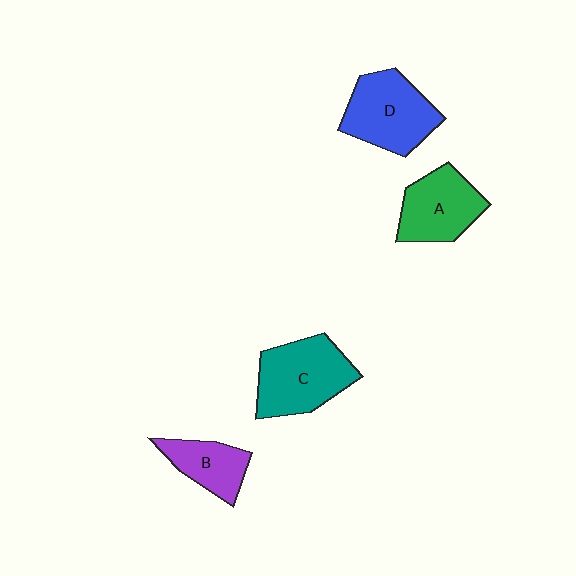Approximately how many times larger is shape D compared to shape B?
Approximately 1.6 times.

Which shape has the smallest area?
Shape B (purple).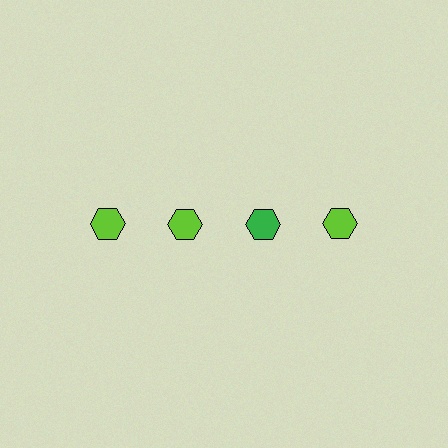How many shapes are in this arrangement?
There are 4 shapes arranged in a grid pattern.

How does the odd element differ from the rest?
It has a different color: green instead of lime.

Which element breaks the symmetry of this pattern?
The green hexagon in the top row, center column breaks the symmetry. All other shapes are lime hexagons.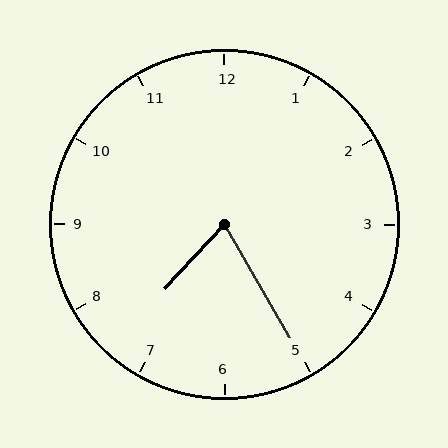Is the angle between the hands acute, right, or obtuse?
It is acute.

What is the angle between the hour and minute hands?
Approximately 72 degrees.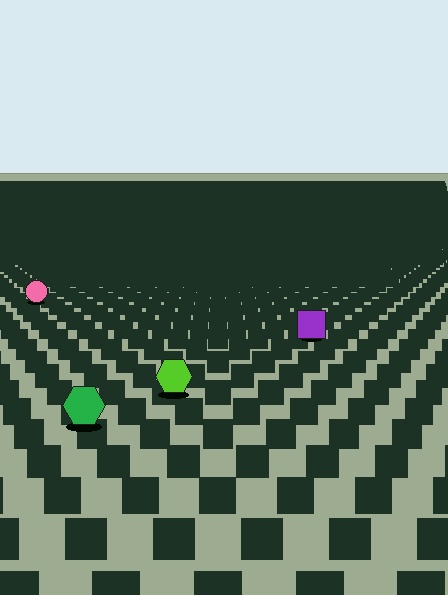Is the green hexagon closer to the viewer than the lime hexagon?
Yes. The green hexagon is closer — you can tell from the texture gradient: the ground texture is coarser near it.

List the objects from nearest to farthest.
From nearest to farthest: the green hexagon, the lime hexagon, the purple square, the pink circle.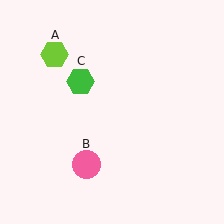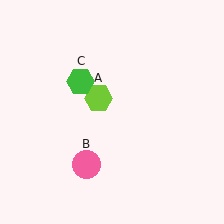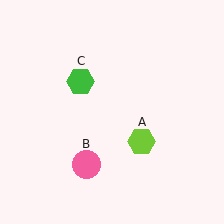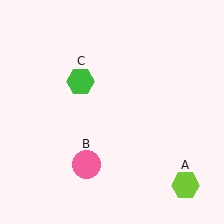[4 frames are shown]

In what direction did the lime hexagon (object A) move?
The lime hexagon (object A) moved down and to the right.